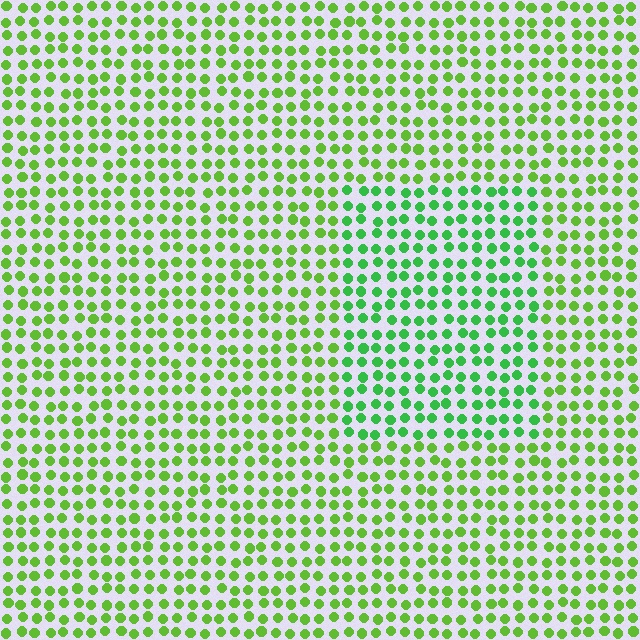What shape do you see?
I see a rectangle.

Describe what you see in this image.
The image is filled with small lime elements in a uniform arrangement. A rectangle-shaped region is visible where the elements are tinted to a slightly different hue, forming a subtle color boundary.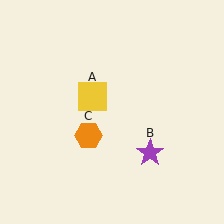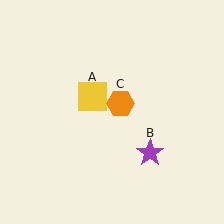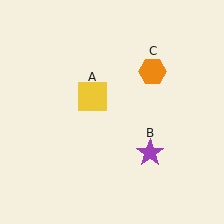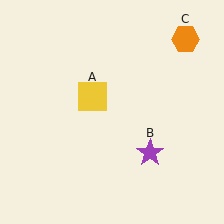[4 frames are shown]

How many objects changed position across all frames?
1 object changed position: orange hexagon (object C).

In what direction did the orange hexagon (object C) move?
The orange hexagon (object C) moved up and to the right.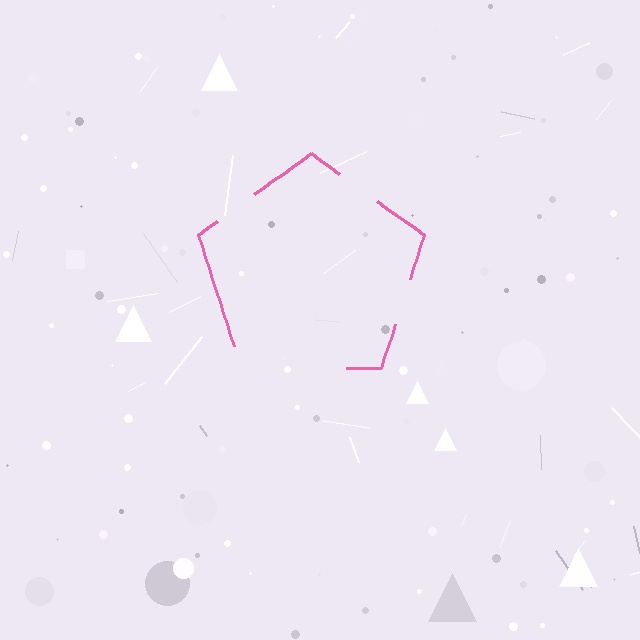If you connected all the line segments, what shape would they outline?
They would outline a pentagon.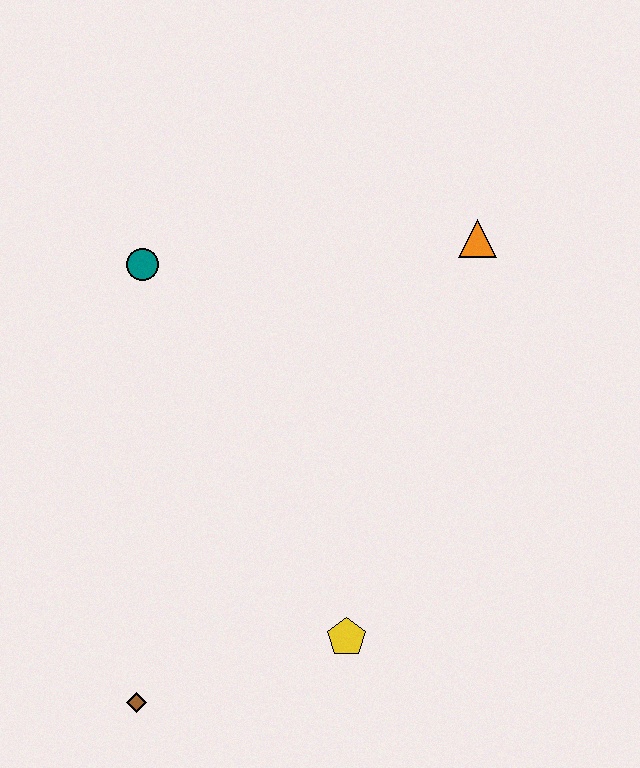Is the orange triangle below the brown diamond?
No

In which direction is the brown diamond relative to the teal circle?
The brown diamond is below the teal circle.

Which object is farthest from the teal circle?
The brown diamond is farthest from the teal circle.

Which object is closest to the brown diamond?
The yellow pentagon is closest to the brown diamond.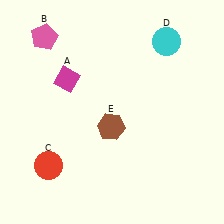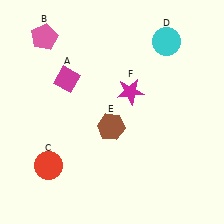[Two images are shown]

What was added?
A magenta star (F) was added in Image 2.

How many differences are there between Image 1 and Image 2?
There is 1 difference between the two images.